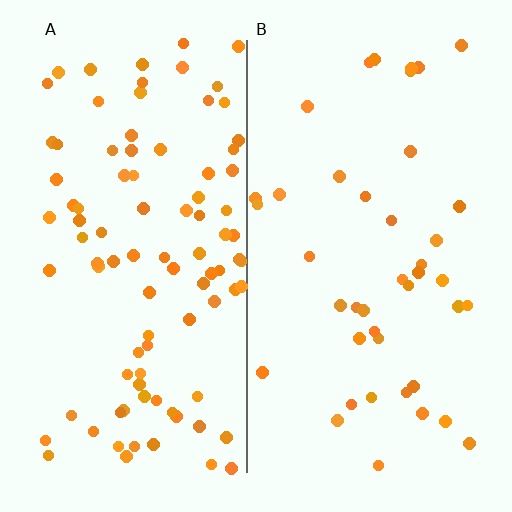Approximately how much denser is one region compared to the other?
Approximately 2.3× — region A over region B.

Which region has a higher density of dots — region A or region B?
A (the left).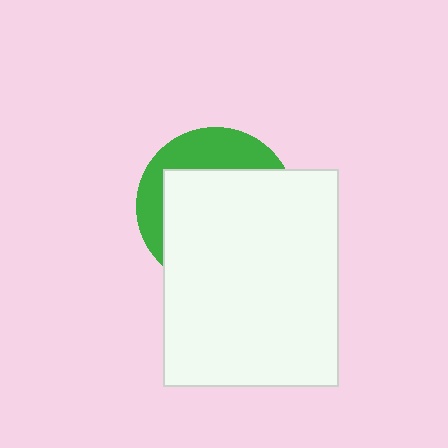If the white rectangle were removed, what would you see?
You would see the complete green circle.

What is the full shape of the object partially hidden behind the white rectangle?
The partially hidden object is a green circle.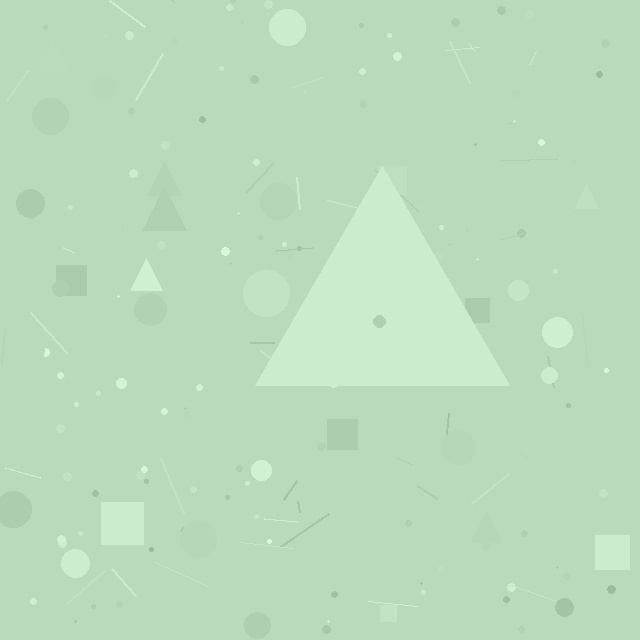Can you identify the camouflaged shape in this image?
The camouflaged shape is a triangle.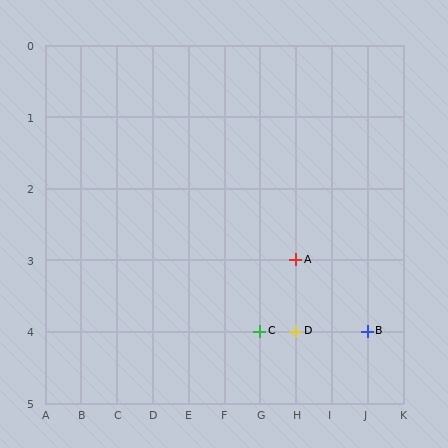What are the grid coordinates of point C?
Point C is at grid coordinates (G, 4).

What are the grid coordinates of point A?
Point A is at grid coordinates (H, 3).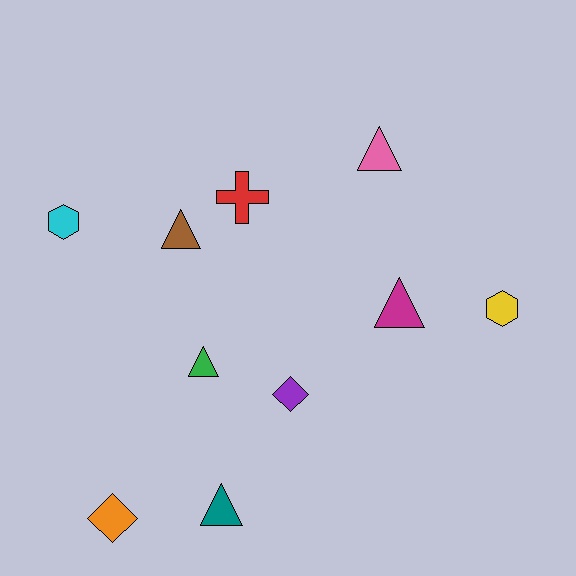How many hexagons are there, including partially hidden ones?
There are 2 hexagons.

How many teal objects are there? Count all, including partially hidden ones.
There is 1 teal object.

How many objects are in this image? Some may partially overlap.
There are 10 objects.